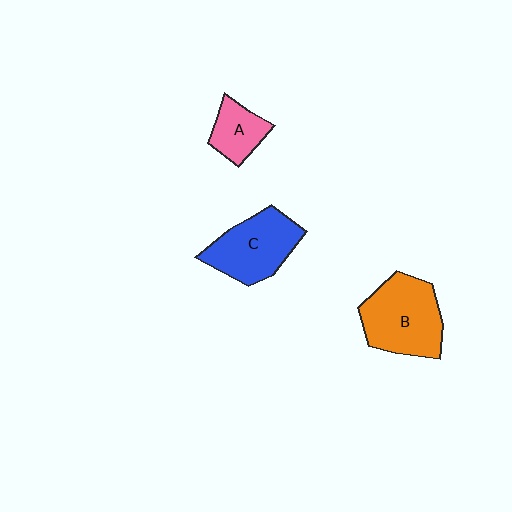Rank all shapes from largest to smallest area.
From largest to smallest: B (orange), C (blue), A (pink).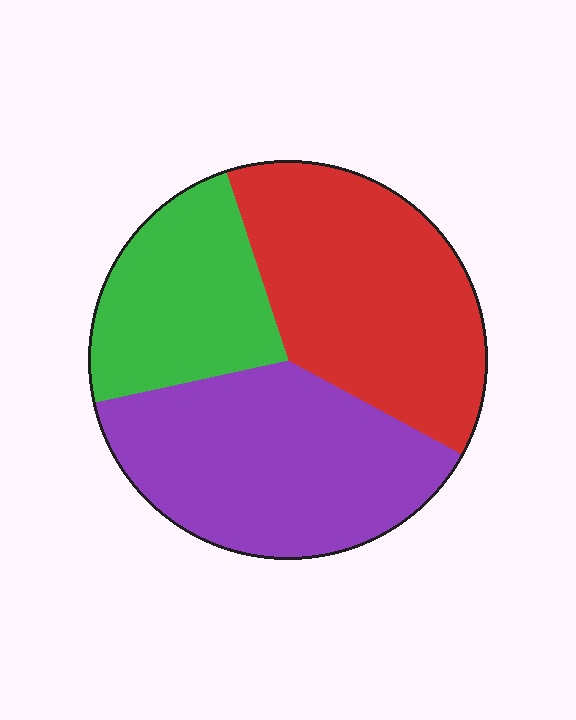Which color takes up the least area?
Green, at roughly 25%.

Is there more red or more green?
Red.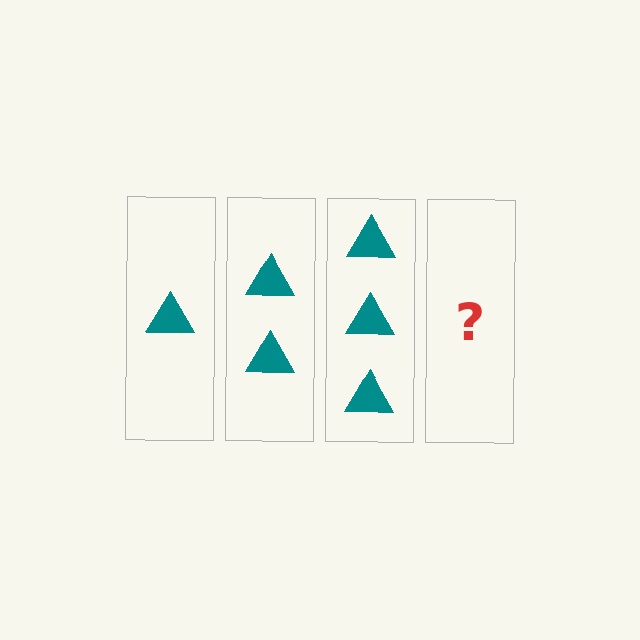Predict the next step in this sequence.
The next step is 4 triangles.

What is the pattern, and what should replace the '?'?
The pattern is that each step adds one more triangle. The '?' should be 4 triangles.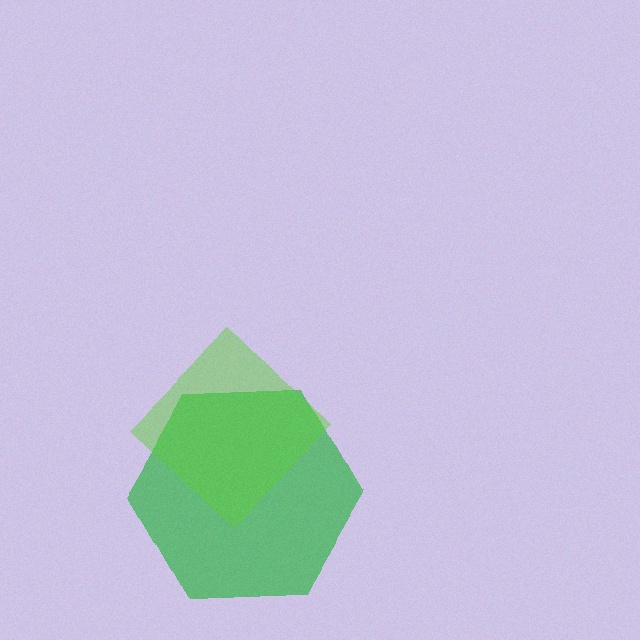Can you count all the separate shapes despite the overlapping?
Yes, there are 2 separate shapes.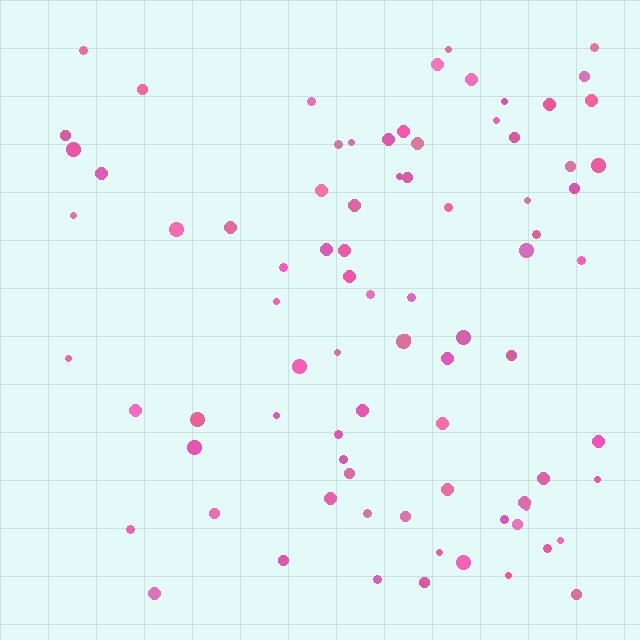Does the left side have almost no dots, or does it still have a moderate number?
Still a moderate number, just noticeably fewer than the right.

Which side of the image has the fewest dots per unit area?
The left.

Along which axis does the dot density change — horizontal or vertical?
Horizontal.